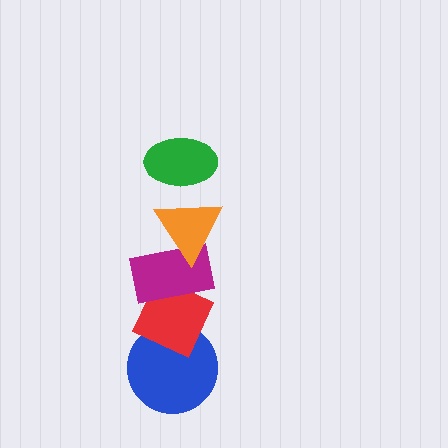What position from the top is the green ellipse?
The green ellipse is 1st from the top.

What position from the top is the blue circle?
The blue circle is 5th from the top.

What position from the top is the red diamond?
The red diamond is 4th from the top.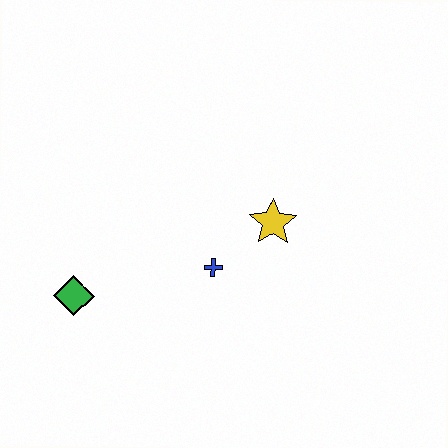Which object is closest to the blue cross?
The yellow star is closest to the blue cross.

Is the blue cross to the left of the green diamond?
No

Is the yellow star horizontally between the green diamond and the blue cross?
No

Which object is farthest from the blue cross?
The green diamond is farthest from the blue cross.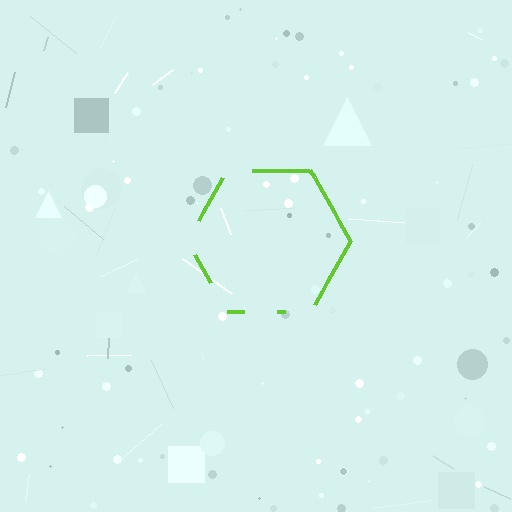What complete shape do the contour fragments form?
The contour fragments form a hexagon.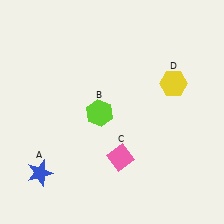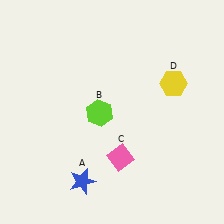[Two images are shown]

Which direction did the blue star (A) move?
The blue star (A) moved right.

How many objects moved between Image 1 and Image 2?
1 object moved between the two images.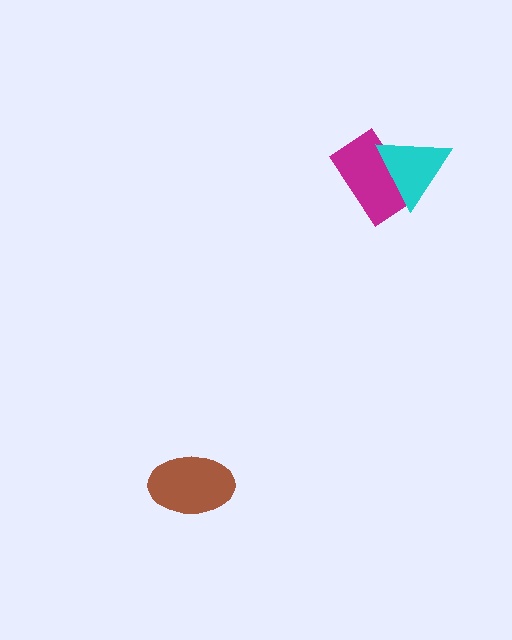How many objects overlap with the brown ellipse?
0 objects overlap with the brown ellipse.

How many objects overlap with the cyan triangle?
1 object overlaps with the cyan triangle.